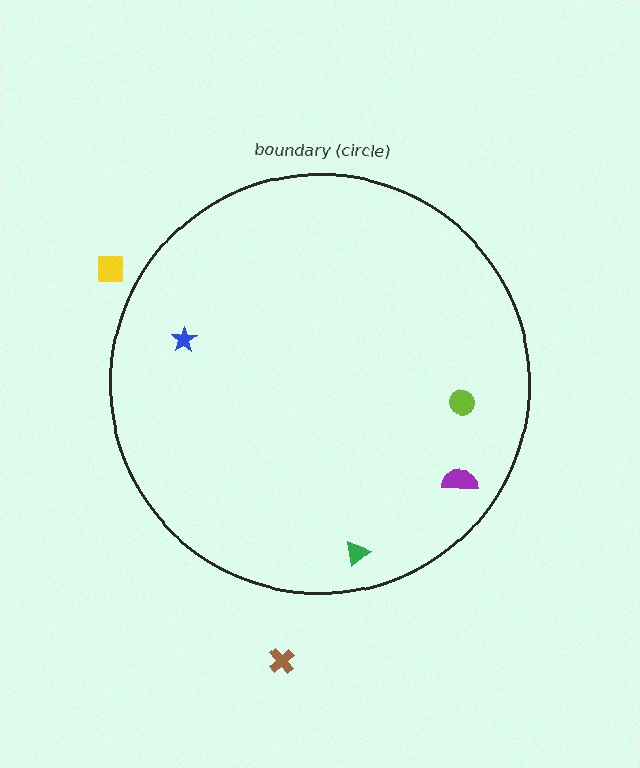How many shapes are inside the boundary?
4 inside, 2 outside.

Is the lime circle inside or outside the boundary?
Inside.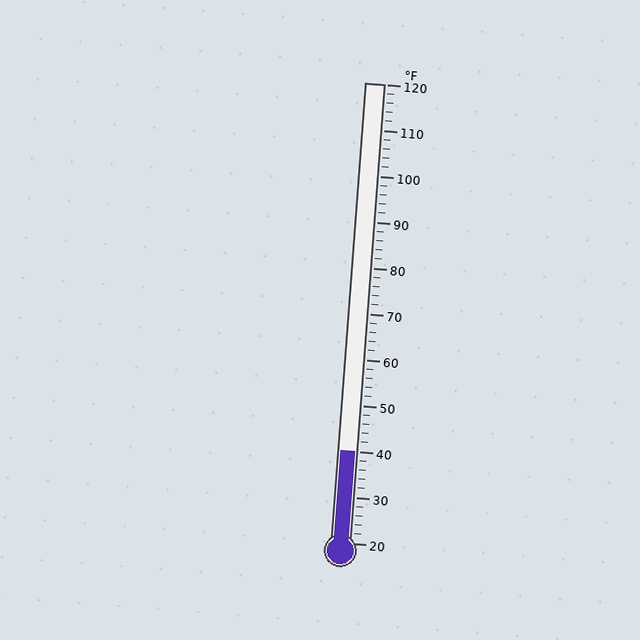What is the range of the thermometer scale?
The thermometer scale ranges from 20°F to 120°F.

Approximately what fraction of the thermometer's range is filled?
The thermometer is filled to approximately 20% of its range.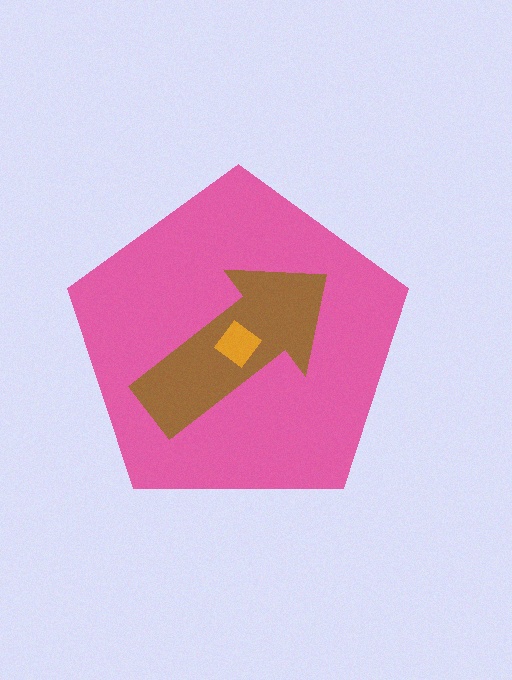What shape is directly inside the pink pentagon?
The brown arrow.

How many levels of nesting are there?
3.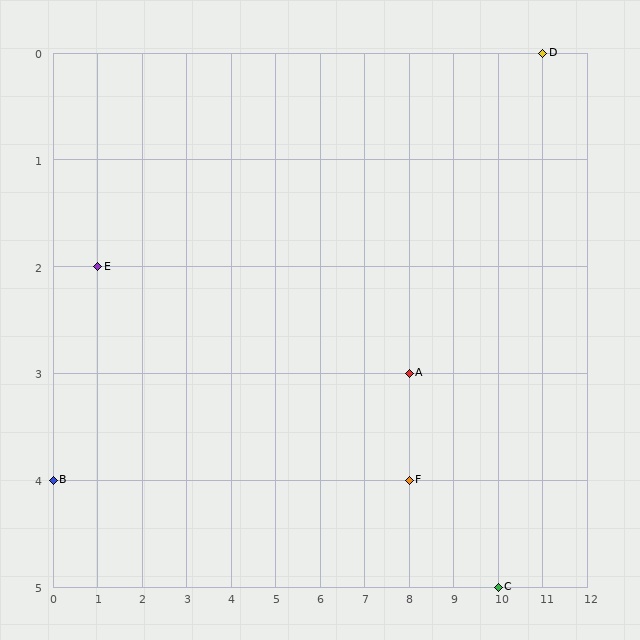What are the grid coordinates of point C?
Point C is at grid coordinates (10, 5).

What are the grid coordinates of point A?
Point A is at grid coordinates (8, 3).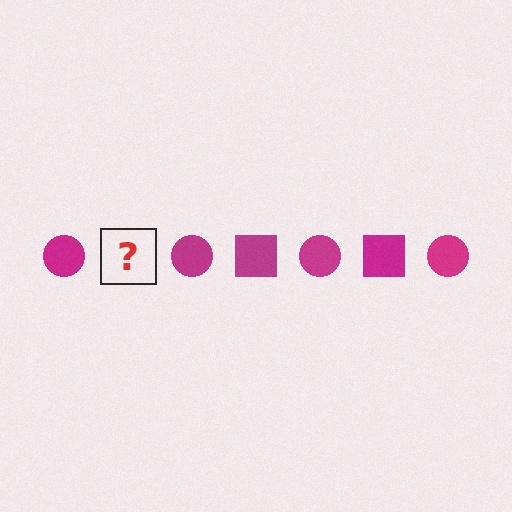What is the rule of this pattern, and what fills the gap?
The rule is that the pattern cycles through circle, square shapes in magenta. The gap should be filled with a magenta square.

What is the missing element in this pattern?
The missing element is a magenta square.